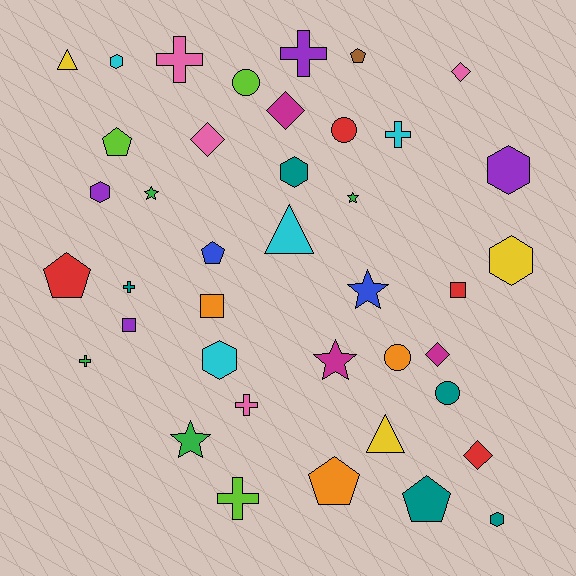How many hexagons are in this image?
There are 7 hexagons.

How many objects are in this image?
There are 40 objects.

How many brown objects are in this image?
There is 1 brown object.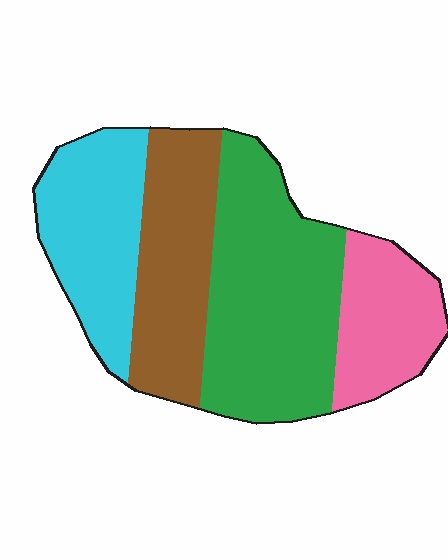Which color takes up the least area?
Pink, at roughly 15%.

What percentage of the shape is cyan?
Cyan covers around 25% of the shape.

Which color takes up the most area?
Green, at roughly 35%.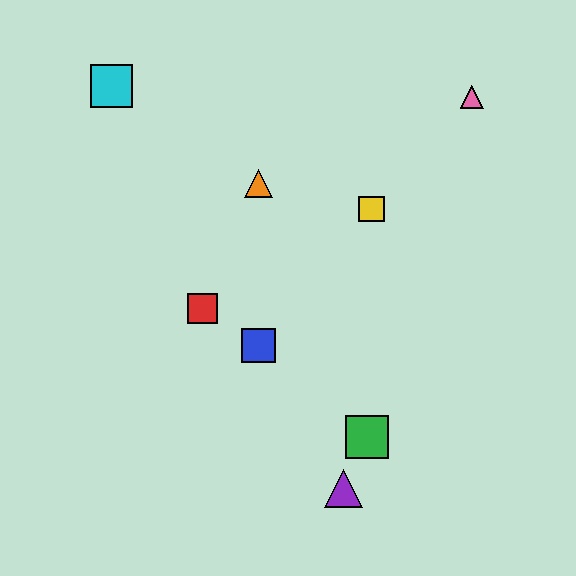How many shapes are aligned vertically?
2 shapes (the blue square, the orange triangle) are aligned vertically.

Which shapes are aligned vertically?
The blue square, the orange triangle are aligned vertically.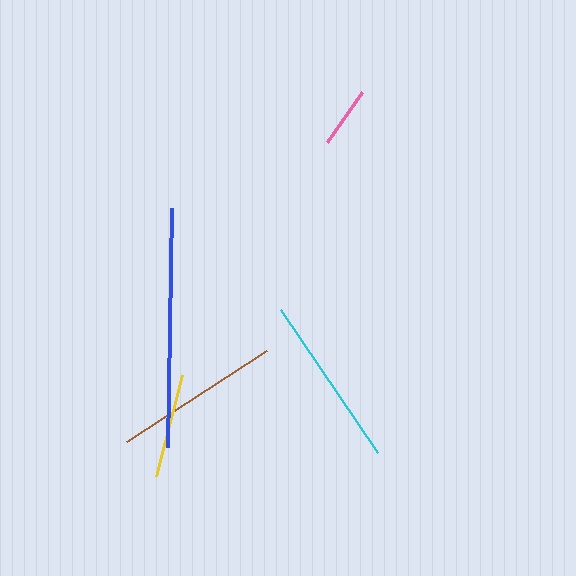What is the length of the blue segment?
The blue segment is approximately 239 pixels long.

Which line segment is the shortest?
The pink line is the shortest at approximately 62 pixels.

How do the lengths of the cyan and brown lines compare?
The cyan and brown lines are approximately the same length.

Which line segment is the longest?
The blue line is the longest at approximately 239 pixels.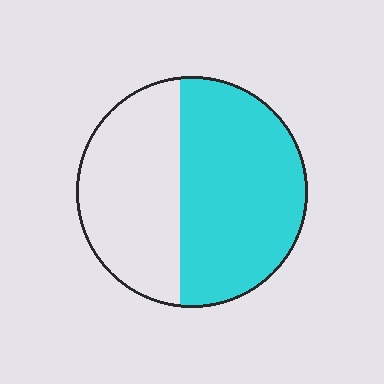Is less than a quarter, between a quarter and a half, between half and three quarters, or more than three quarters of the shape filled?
Between half and three quarters.